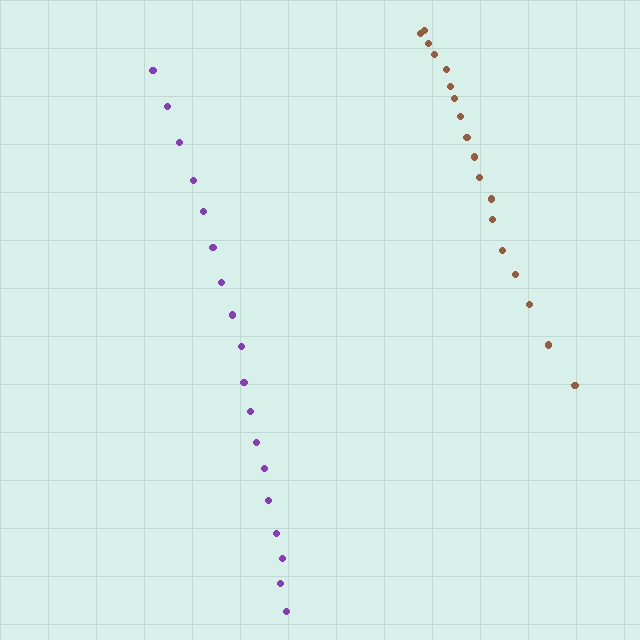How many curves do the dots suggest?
There are 2 distinct paths.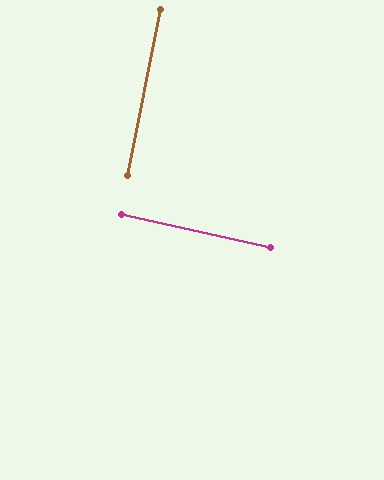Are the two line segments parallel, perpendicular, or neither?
Perpendicular — they meet at approximately 89°.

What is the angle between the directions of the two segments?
Approximately 89 degrees.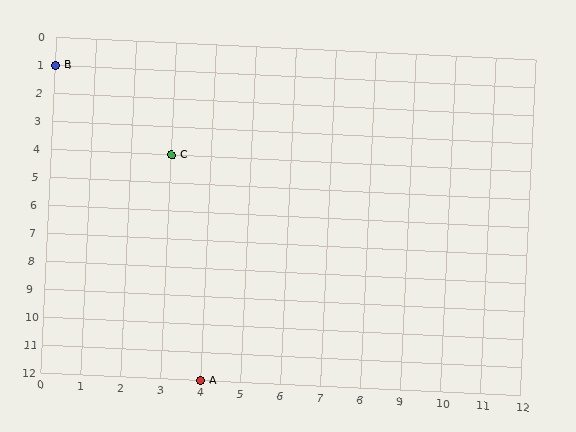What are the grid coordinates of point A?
Point A is at grid coordinates (4, 12).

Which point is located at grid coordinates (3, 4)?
Point C is at (3, 4).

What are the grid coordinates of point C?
Point C is at grid coordinates (3, 4).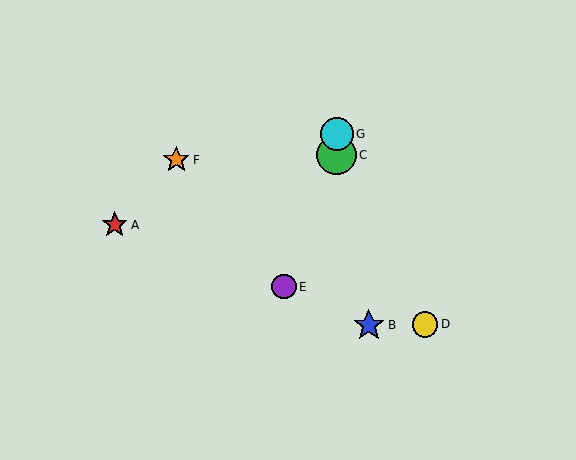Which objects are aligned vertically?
Objects C, G are aligned vertically.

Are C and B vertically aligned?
No, C is at x≈337 and B is at x≈369.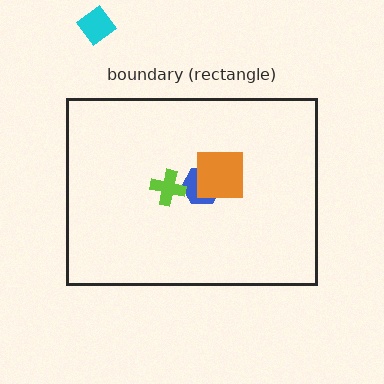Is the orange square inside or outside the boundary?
Inside.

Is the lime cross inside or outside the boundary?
Inside.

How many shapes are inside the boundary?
3 inside, 1 outside.